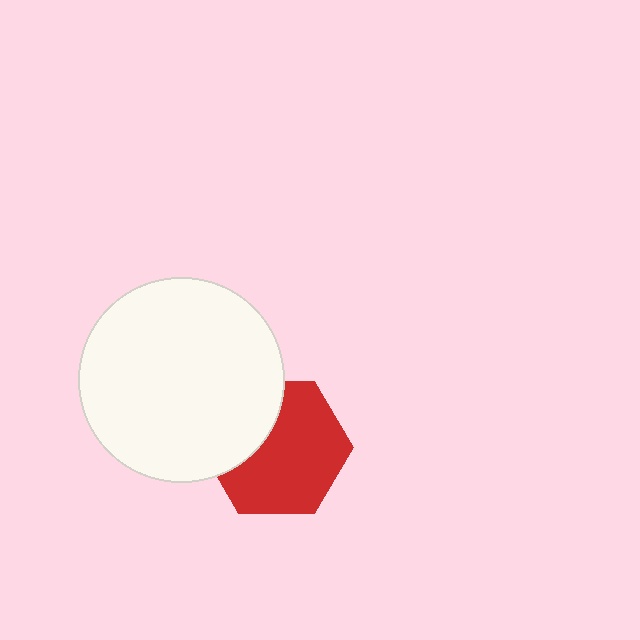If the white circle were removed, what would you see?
You would see the complete red hexagon.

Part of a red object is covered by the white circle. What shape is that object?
It is a hexagon.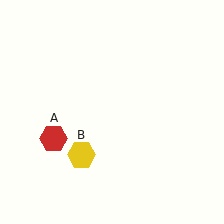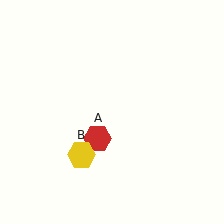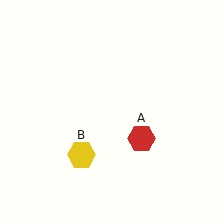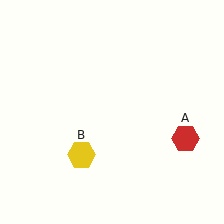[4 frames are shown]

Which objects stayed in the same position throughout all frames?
Yellow hexagon (object B) remained stationary.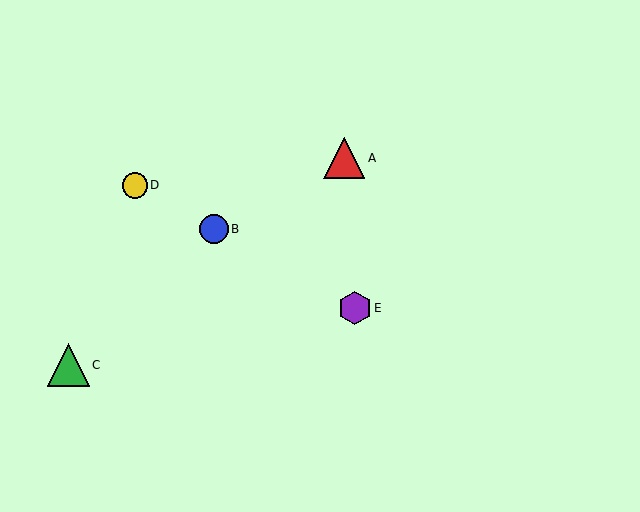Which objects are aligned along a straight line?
Objects B, D, E are aligned along a straight line.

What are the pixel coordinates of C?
Object C is at (68, 365).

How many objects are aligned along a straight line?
3 objects (B, D, E) are aligned along a straight line.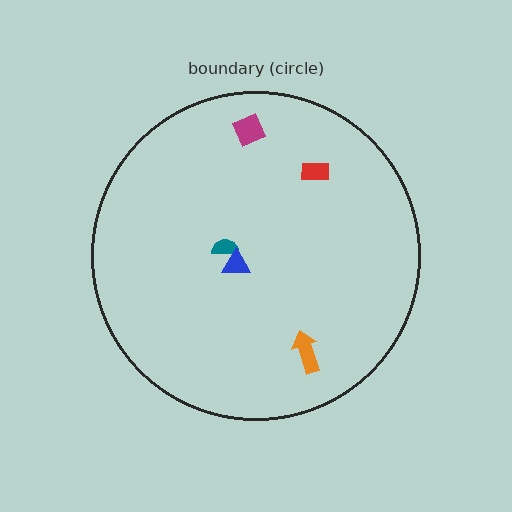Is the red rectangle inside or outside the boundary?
Inside.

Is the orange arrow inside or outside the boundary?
Inside.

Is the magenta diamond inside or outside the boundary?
Inside.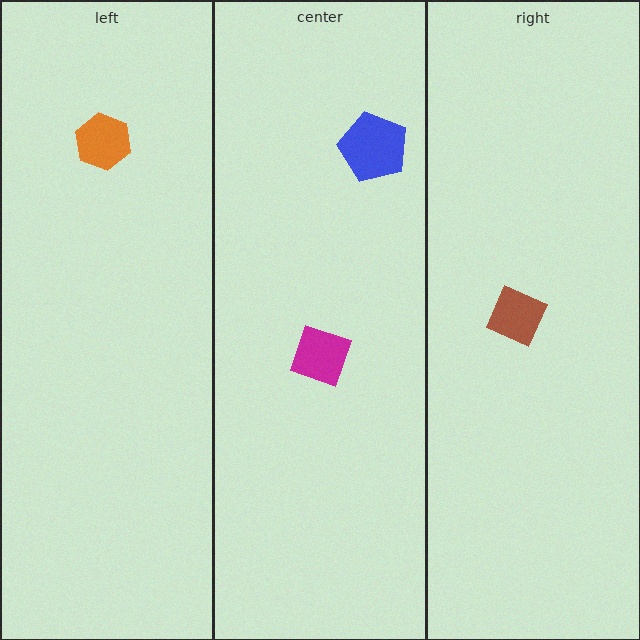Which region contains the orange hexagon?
The left region.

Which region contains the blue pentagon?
The center region.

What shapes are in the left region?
The orange hexagon.